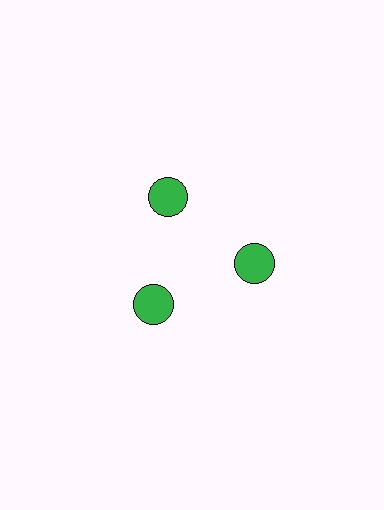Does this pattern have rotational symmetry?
Yes, this pattern has 3-fold rotational symmetry. It looks the same after rotating 120 degrees around the center.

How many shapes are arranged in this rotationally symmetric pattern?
There are 3 shapes, arranged in 3 groups of 1.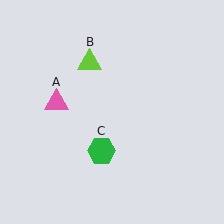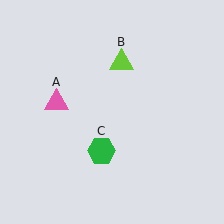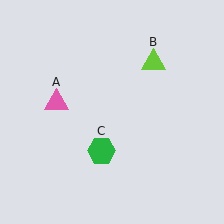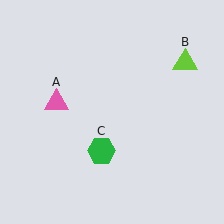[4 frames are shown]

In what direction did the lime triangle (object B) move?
The lime triangle (object B) moved right.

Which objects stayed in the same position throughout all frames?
Pink triangle (object A) and green hexagon (object C) remained stationary.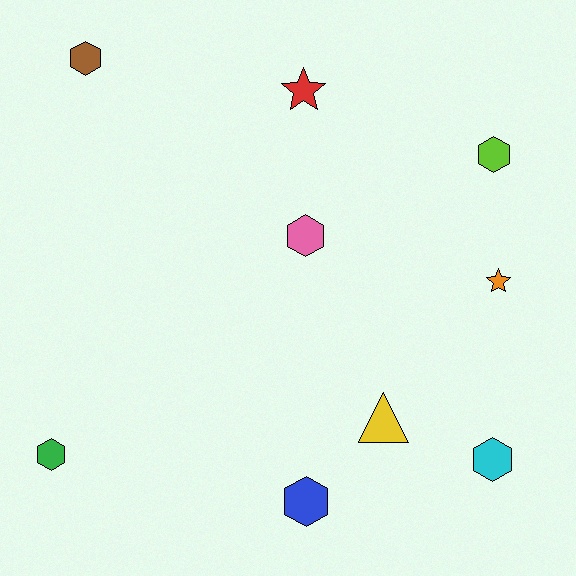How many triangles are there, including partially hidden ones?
There is 1 triangle.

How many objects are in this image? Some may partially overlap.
There are 9 objects.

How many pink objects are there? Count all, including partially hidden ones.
There is 1 pink object.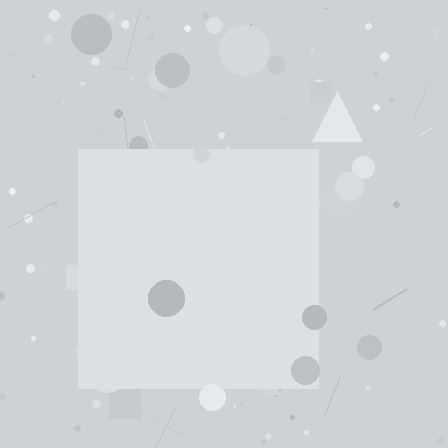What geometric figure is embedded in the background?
A square is embedded in the background.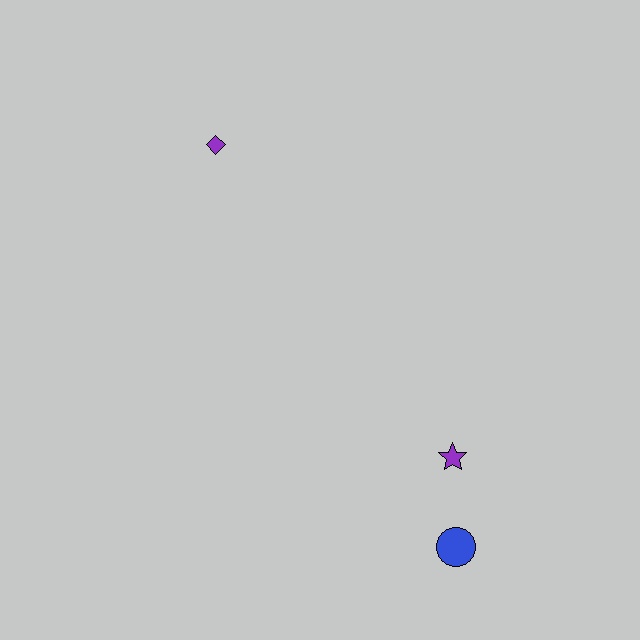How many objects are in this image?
There are 3 objects.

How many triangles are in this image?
There are no triangles.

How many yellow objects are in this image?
There are no yellow objects.